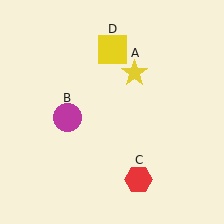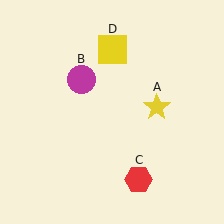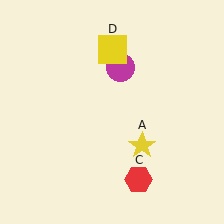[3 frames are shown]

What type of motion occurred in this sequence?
The yellow star (object A), magenta circle (object B) rotated clockwise around the center of the scene.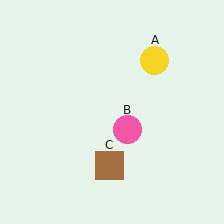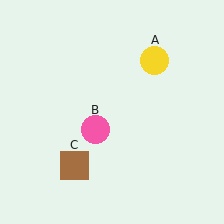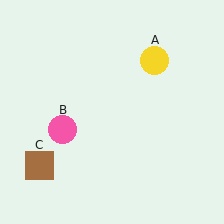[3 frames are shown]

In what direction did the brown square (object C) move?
The brown square (object C) moved left.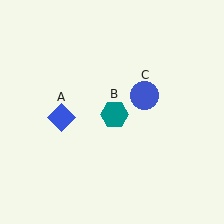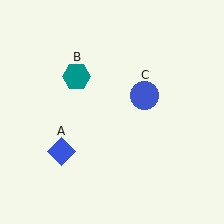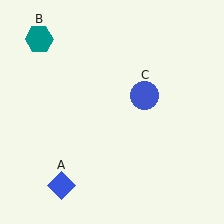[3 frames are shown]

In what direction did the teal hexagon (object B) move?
The teal hexagon (object B) moved up and to the left.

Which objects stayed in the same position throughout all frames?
Blue circle (object C) remained stationary.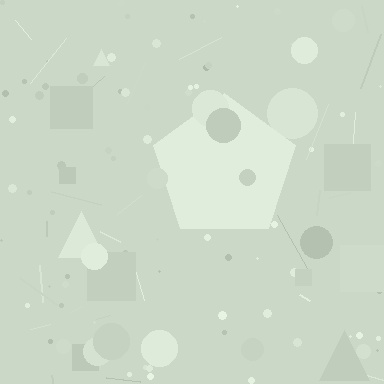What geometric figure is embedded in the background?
A pentagon is embedded in the background.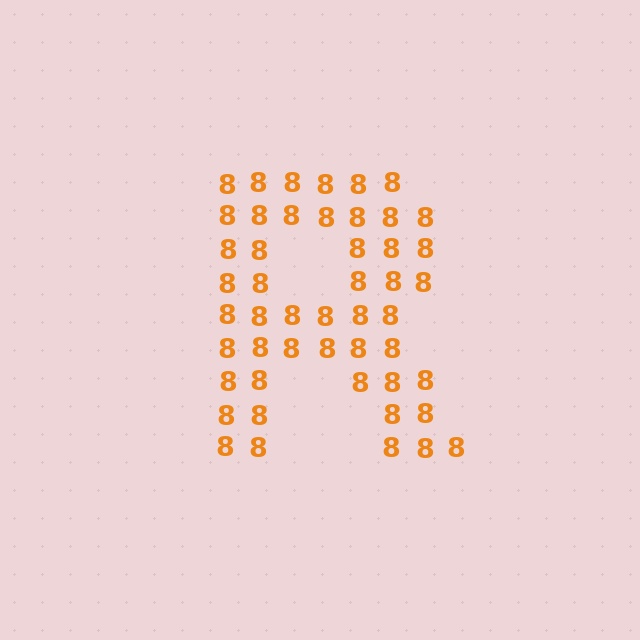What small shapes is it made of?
It is made of small digit 8's.